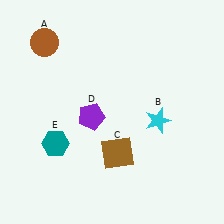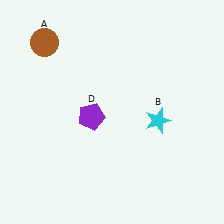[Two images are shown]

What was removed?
The teal hexagon (E), the brown square (C) were removed in Image 2.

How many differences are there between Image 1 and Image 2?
There are 2 differences between the two images.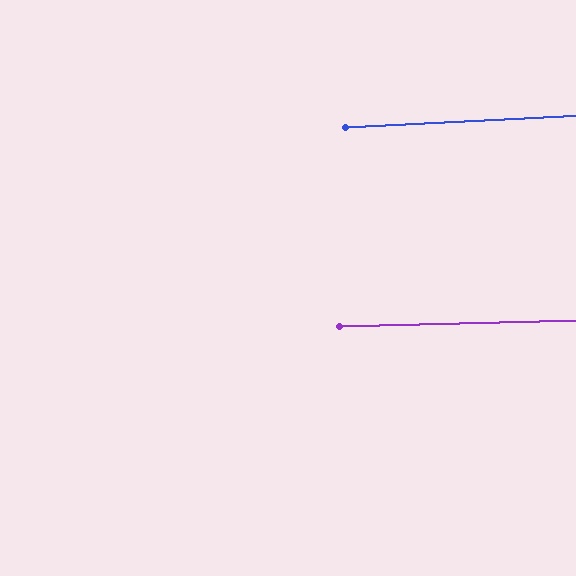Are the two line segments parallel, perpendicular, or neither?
Parallel — their directions differ by only 1.3°.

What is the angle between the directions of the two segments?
Approximately 1 degree.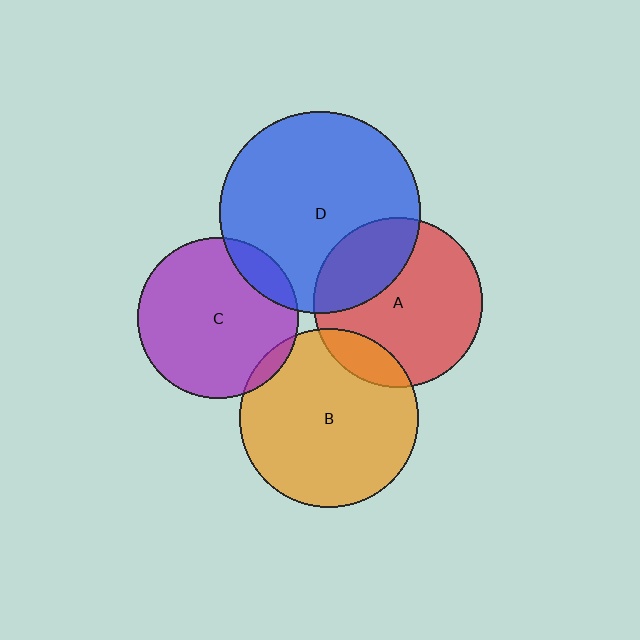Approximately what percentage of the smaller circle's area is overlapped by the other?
Approximately 10%.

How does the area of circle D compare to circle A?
Approximately 1.4 times.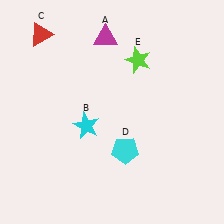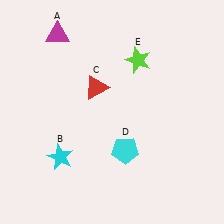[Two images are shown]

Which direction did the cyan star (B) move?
The cyan star (B) moved down.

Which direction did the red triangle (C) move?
The red triangle (C) moved right.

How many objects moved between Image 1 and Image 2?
3 objects moved between the two images.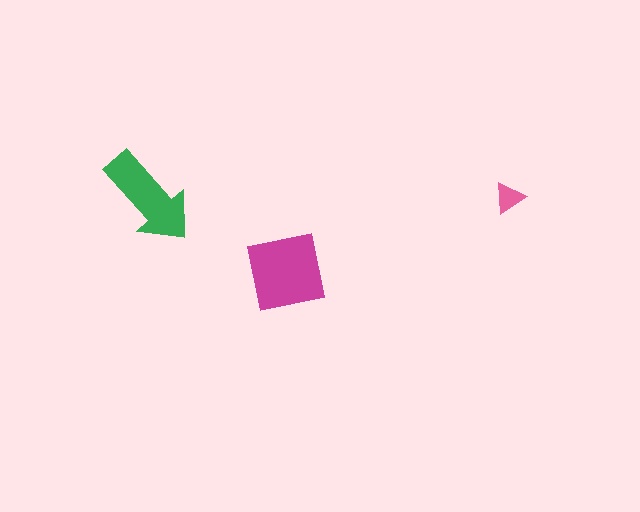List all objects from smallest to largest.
The pink triangle, the green arrow, the magenta square.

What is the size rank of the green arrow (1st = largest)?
2nd.